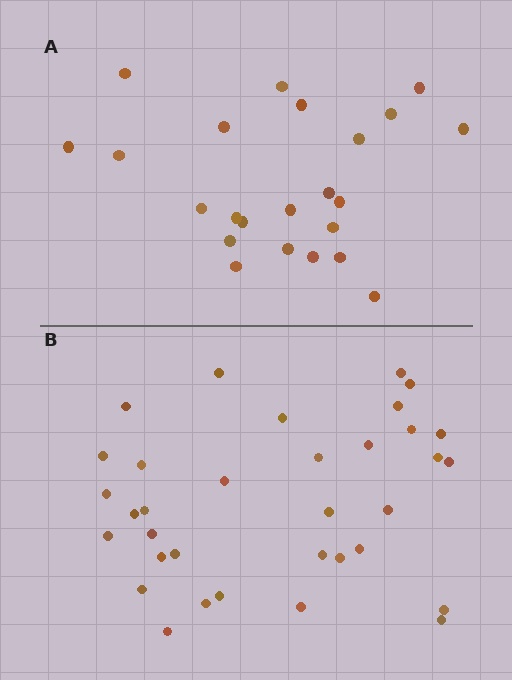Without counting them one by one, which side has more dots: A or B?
Region B (the bottom region) has more dots.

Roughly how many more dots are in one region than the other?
Region B has roughly 12 or so more dots than region A.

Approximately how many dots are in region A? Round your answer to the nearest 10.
About 20 dots. (The exact count is 23, which rounds to 20.)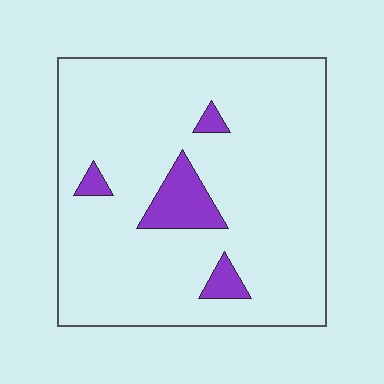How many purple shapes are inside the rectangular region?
4.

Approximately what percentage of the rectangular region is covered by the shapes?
Approximately 10%.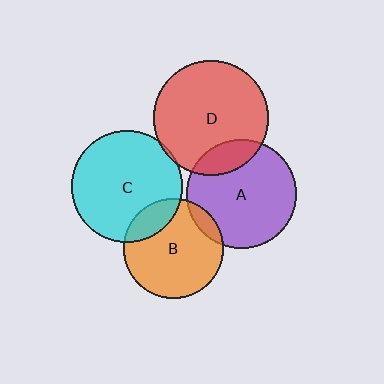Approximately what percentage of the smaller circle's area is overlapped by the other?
Approximately 20%.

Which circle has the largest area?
Circle D (red).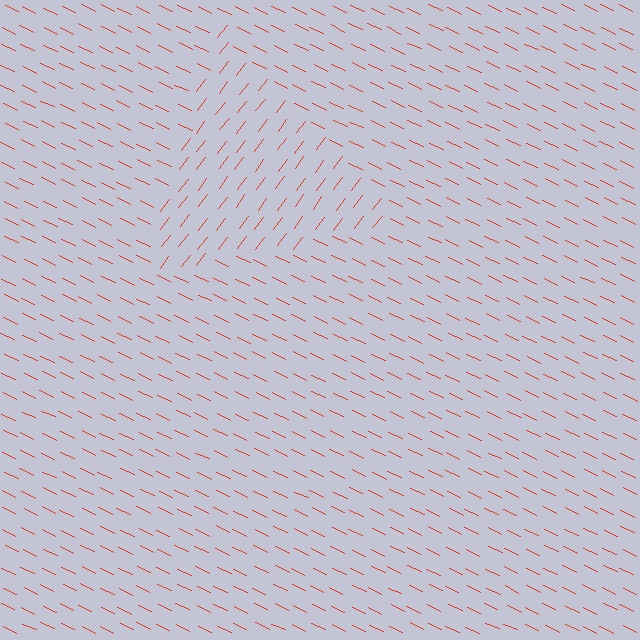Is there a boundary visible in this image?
Yes, there is a texture boundary formed by a change in line orientation.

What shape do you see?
I see a triangle.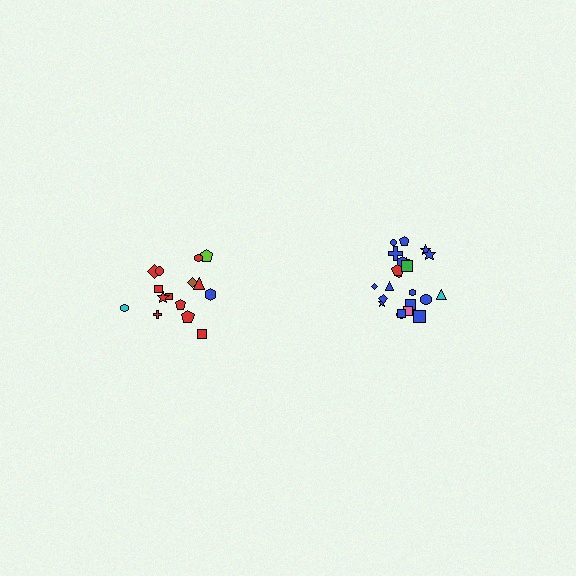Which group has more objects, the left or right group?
The right group.